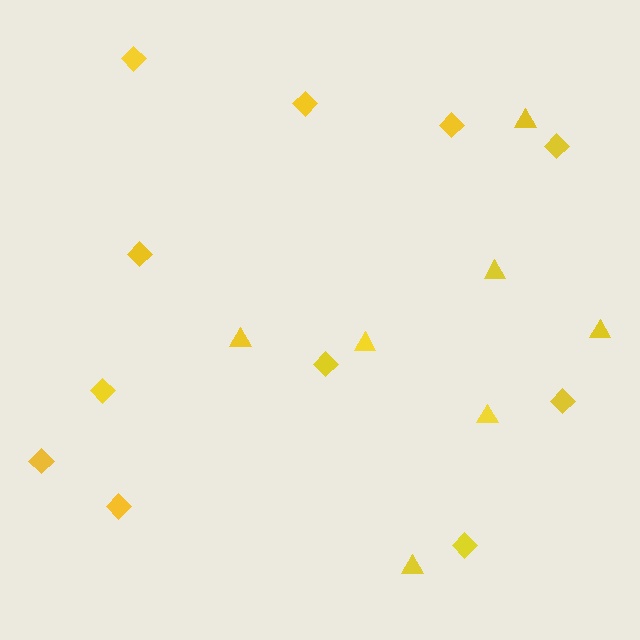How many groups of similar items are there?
There are 2 groups: one group of triangles (7) and one group of diamonds (11).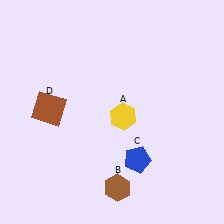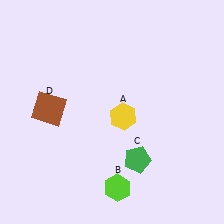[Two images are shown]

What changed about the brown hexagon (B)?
In Image 1, B is brown. In Image 2, it changed to lime.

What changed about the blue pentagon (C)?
In Image 1, C is blue. In Image 2, it changed to green.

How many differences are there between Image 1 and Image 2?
There are 2 differences between the two images.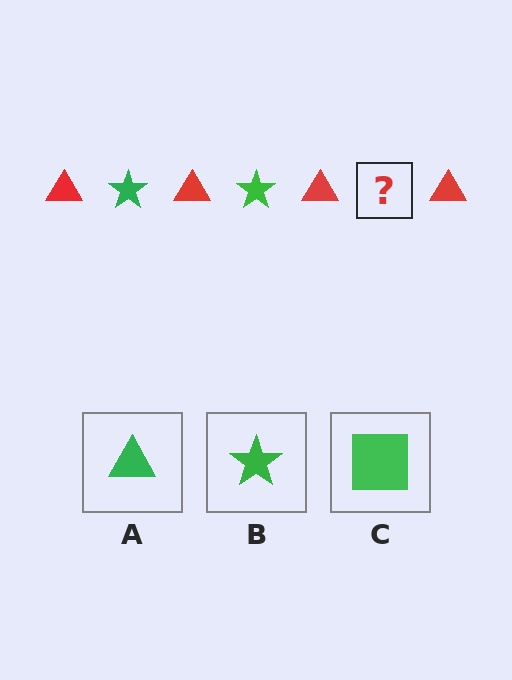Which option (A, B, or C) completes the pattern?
B.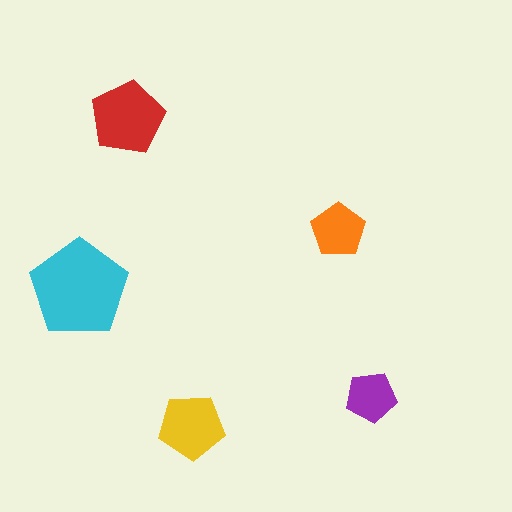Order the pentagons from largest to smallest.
the cyan one, the red one, the yellow one, the orange one, the purple one.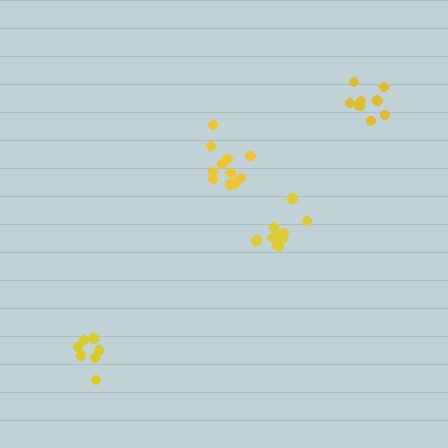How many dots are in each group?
Group 1: 9 dots, Group 2: 7 dots, Group 3: 11 dots, Group 4: 11 dots (38 total).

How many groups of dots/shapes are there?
There are 4 groups.